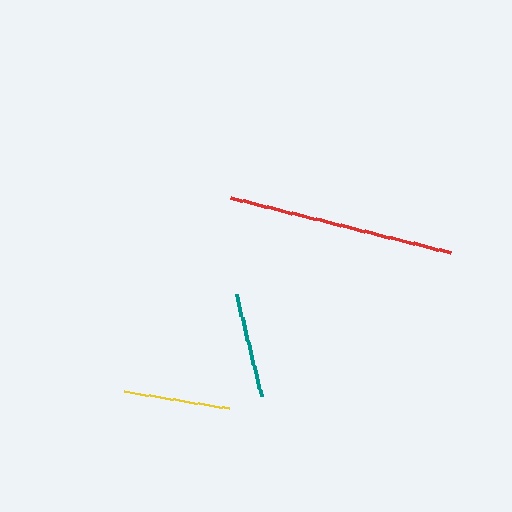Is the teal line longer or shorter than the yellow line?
The yellow line is longer than the teal line.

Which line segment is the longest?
The red line is the longest at approximately 227 pixels.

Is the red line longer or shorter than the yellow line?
The red line is longer than the yellow line.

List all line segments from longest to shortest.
From longest to shortest: red, yellow, teal.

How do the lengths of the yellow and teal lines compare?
The yellow and teal lines are approximately the same length.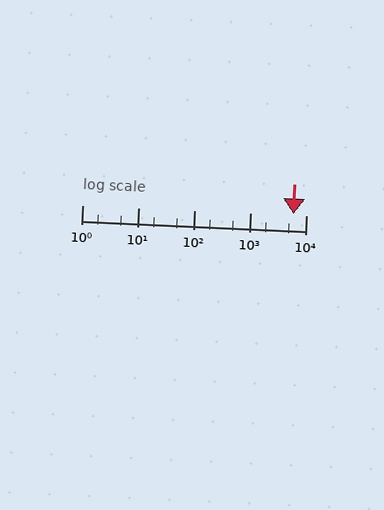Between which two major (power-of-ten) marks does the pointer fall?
The pointer is between 1000 and 10000.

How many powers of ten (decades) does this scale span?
The scale spans 4 decades, from 1 to 10000.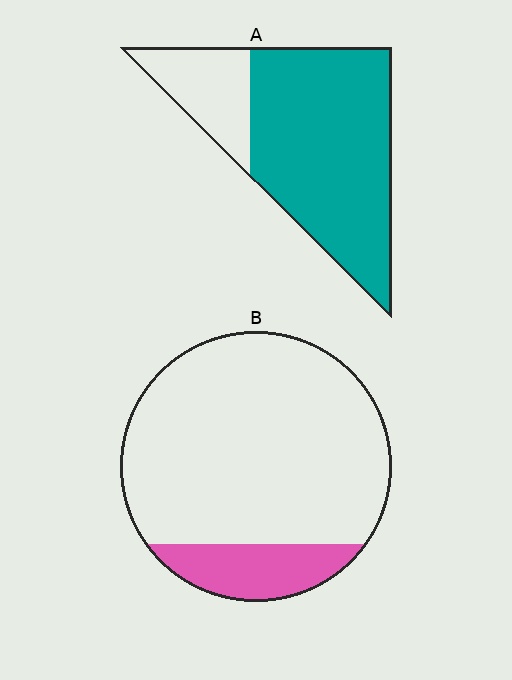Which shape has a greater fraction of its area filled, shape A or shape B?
Shape A.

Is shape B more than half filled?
No.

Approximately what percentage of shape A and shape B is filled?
A is approximately 75% and B is approximately 15%.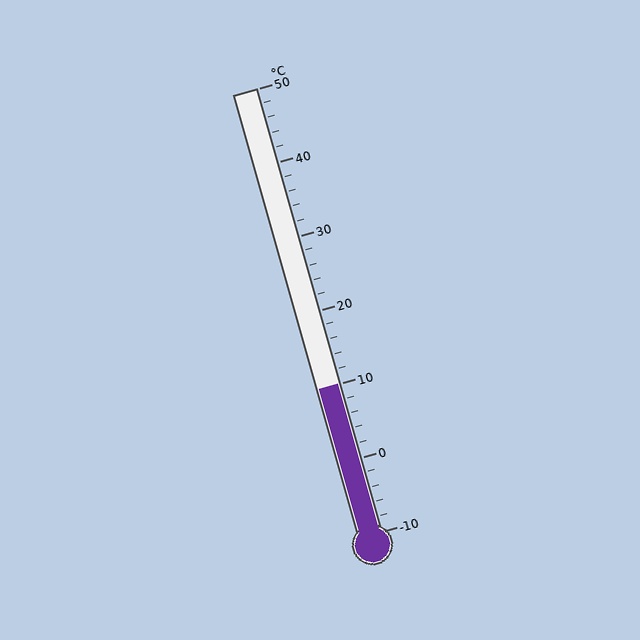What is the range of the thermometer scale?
The thermometer scale ranges from -10°C to 50°C.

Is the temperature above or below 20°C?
The temperature is below 20°C.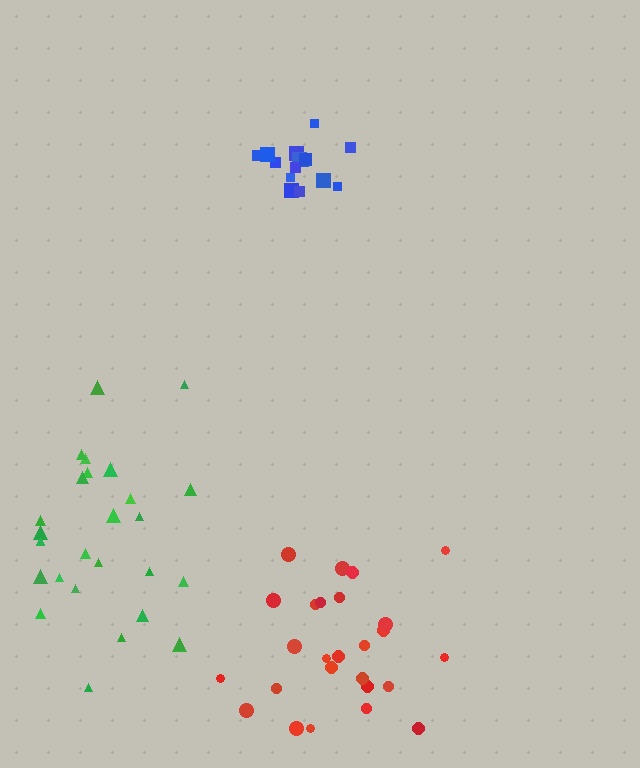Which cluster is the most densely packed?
Blue.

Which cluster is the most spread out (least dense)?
Green.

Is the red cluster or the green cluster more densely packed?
Red.